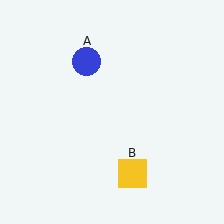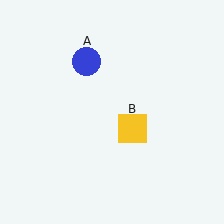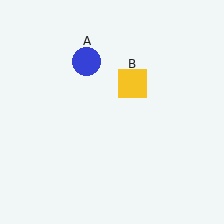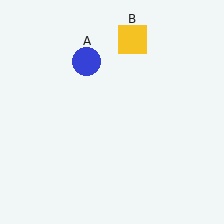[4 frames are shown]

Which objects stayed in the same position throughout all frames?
Blue circle (object A) remained stationary.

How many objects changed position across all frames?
1 object changed position: yellow square (object B).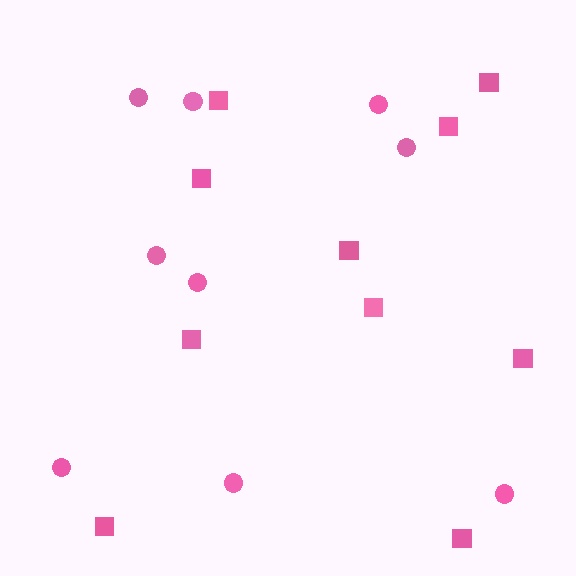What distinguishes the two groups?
There are 2 groups: one group of circles (9) and one group of squares (10).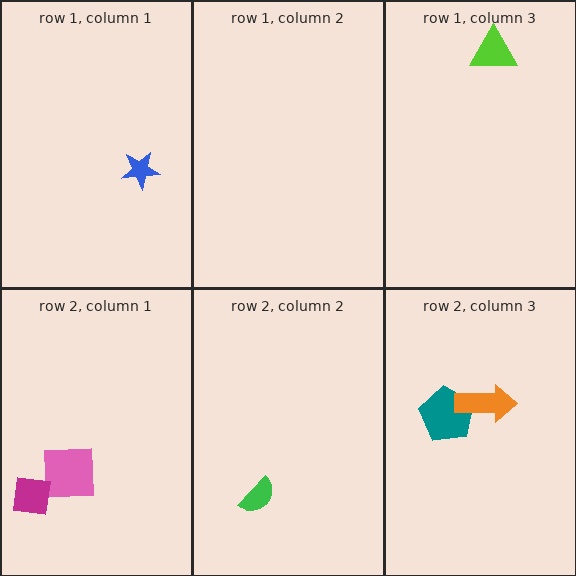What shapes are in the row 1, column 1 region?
The blue star.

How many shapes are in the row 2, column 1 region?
2.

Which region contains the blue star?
The row 1, column 1 region.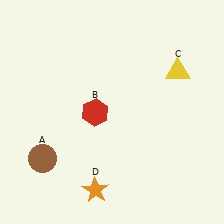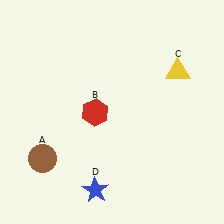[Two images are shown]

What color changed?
The star (D) changed from orange in Image 1 to blue in Image 2.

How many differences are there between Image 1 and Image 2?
There is 1 difference between the two images.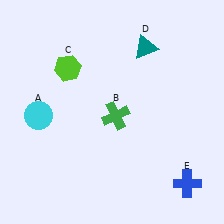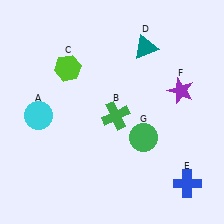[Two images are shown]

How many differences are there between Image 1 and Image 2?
There are 2 differences between the two images.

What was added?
A purple star (F), a green circle (G) were added in Image 2.